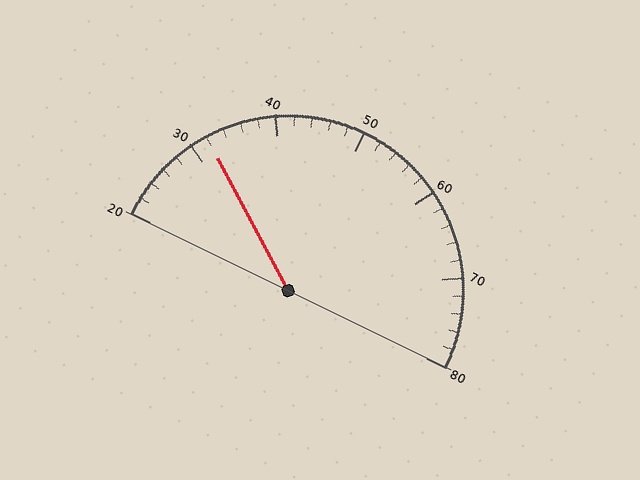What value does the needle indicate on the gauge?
The needle indicates approximately 32.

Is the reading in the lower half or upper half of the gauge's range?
The reading is in the lower half of the range (20 to 80).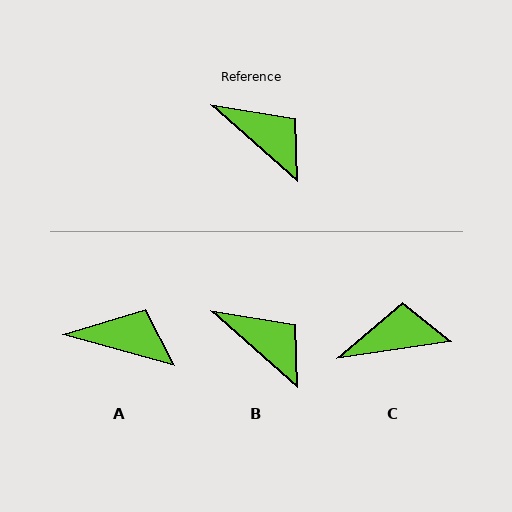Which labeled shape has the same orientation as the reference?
B.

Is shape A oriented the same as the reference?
No, it is off by about 26 degrees.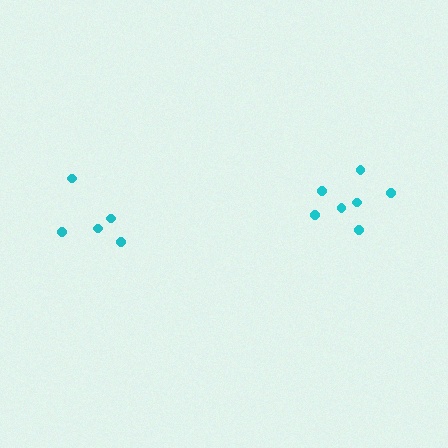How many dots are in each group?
Group 1: 7 dots, Group 2: 5 dots (12 total).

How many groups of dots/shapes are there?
There are 2 groups.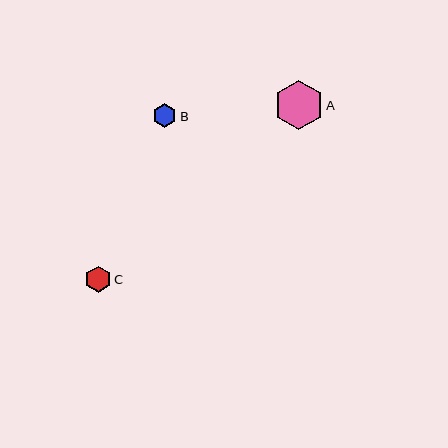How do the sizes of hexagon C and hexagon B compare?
Hexagon C and hexagon B are approximately the same size.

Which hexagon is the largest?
Hexagon A is the largest with a size of approximately 49 pixels.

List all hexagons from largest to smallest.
From largest to smallest: A, C, B.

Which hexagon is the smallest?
Hexagon B is the smallest with a size of approximately 24 pixels.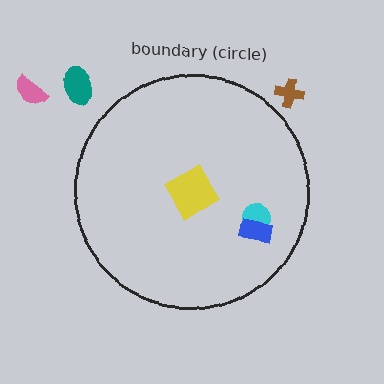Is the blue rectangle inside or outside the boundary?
Inside.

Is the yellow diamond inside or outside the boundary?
Inside.